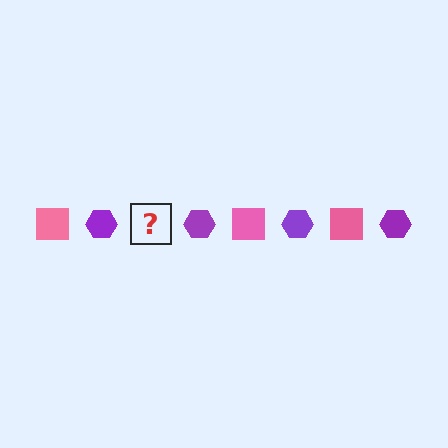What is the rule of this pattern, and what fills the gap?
The rule is that the pattern alternates between pink square and purple hexagon. The gap should be filled with a pink square.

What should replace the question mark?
The question mark should be replaced with a pink square.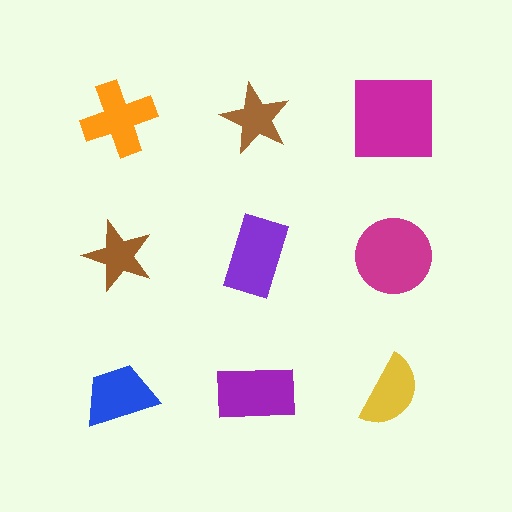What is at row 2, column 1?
A brown star.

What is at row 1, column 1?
An orange cross.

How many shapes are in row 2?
3 shapes.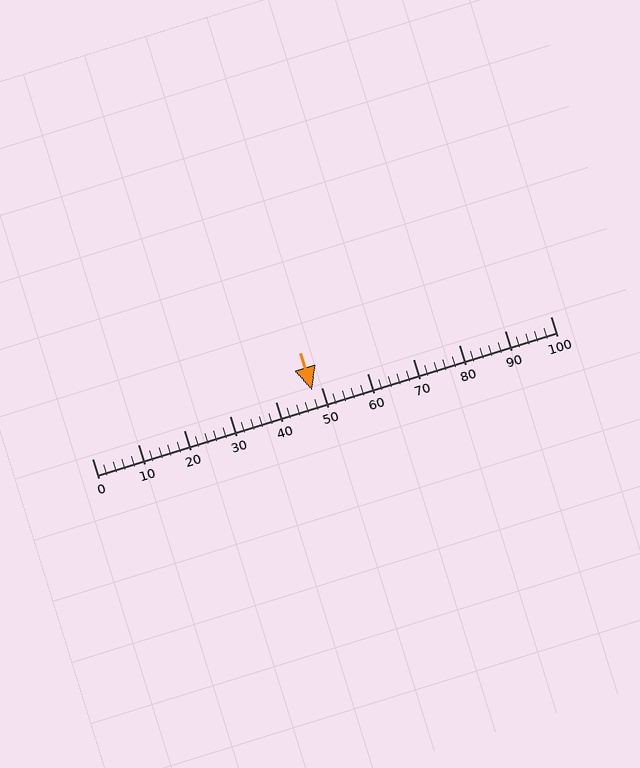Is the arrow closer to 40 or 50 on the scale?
The arrow is closer to 50.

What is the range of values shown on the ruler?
The ruler shows values from 0 to 100.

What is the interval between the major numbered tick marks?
The major tick marks are spaced 10 units apart.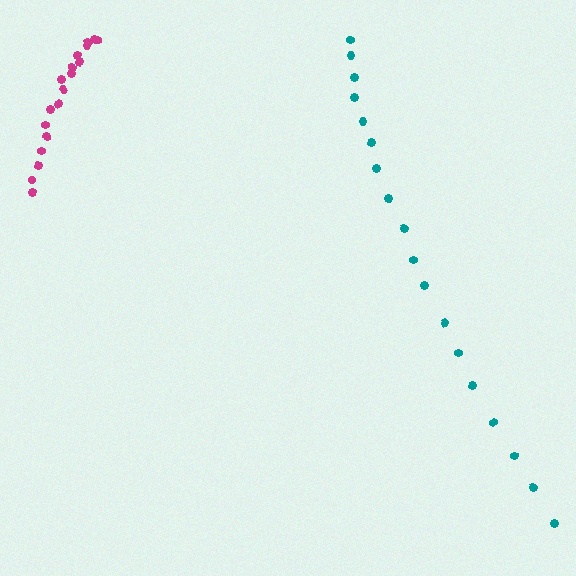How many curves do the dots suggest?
There are 2 distinct paths.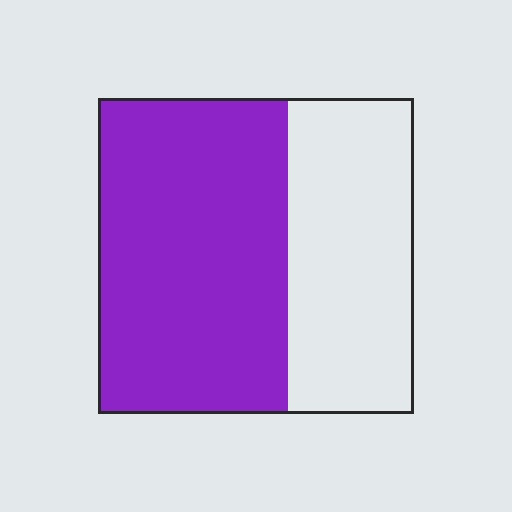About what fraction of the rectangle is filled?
About three fifths (3/5).